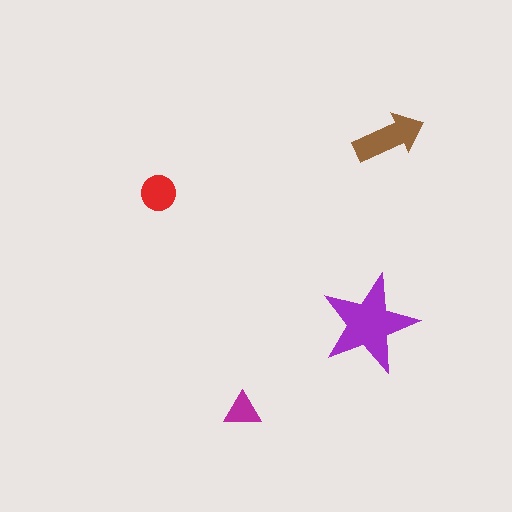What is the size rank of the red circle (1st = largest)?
3rd.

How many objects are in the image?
There are 4 objects in the image.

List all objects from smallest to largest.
The magenta triangle, the red circle, the brown arrow, the purple star.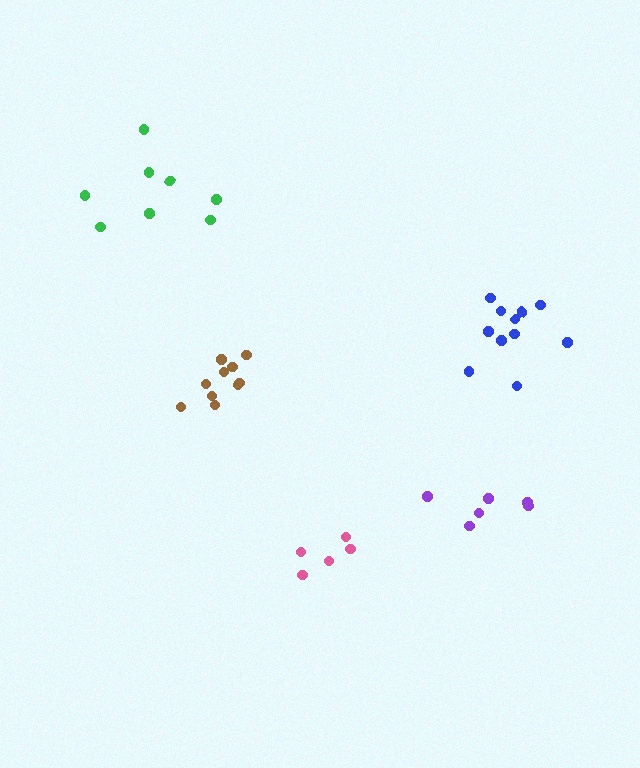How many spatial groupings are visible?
There are 5 spatial groupings.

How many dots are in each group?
Group 1: 6 dots, Group 2: 5 dots, Group 3: 11 dots, Group 4: 8 dots, Group 5: 10 dots (40 total).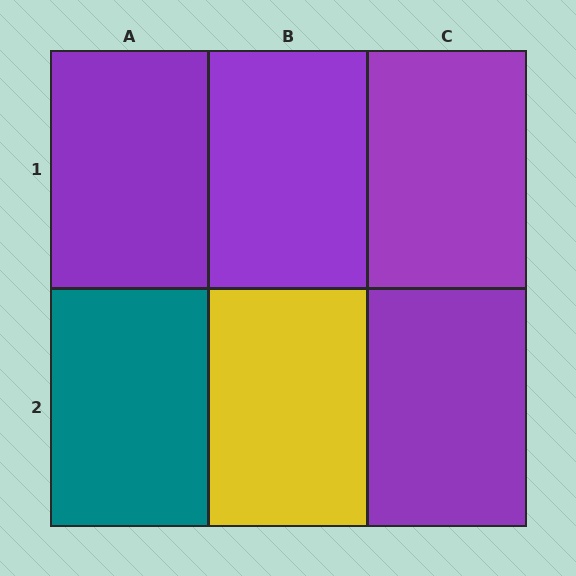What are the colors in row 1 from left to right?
Purple, purple, purple.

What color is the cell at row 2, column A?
Teal.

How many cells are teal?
1 cell is teal.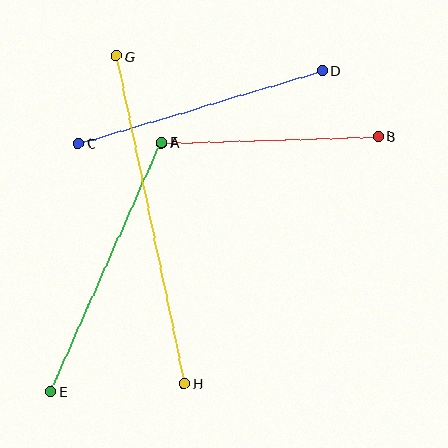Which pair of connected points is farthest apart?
Points G and H are farthest apart.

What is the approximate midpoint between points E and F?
The midpoint is at approximately (106, 267) pixels.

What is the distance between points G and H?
The distance is approximately 334 pixels.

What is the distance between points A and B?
The distance is approximately 217 pixels.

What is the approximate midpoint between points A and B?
The midpoint is at approximately (270, 140) pixels.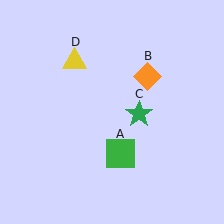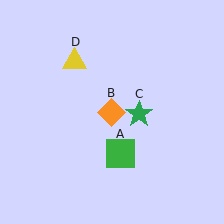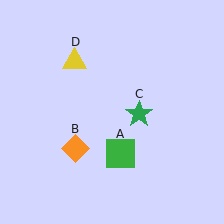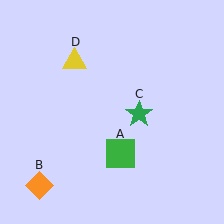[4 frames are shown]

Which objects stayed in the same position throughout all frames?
Green square (object A) and green star (object C) and yellow triangle (object D) remained stationary.